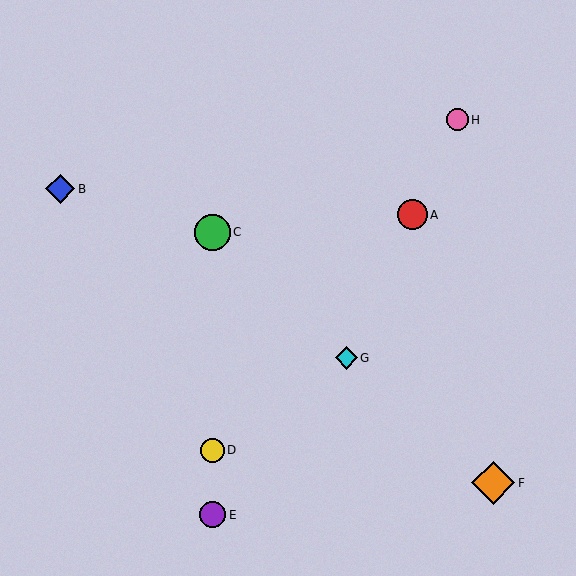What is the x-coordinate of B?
Object B is at x≈60.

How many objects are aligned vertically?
3 objects (C, D, E) are aligned vertically.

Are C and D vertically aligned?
Yes, both are at x≈212.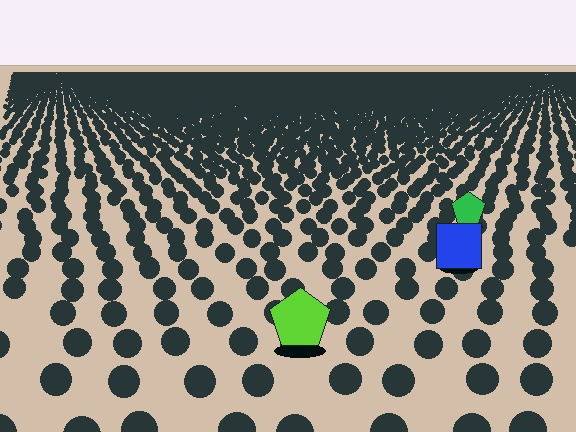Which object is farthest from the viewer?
The green pentagon is farthest from the viewer. It appears smaller and the ground texture around it is denser.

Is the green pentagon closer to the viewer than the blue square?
No. The blue square is closer — you can tell from the texture gradient: the ground texture is coarser near it.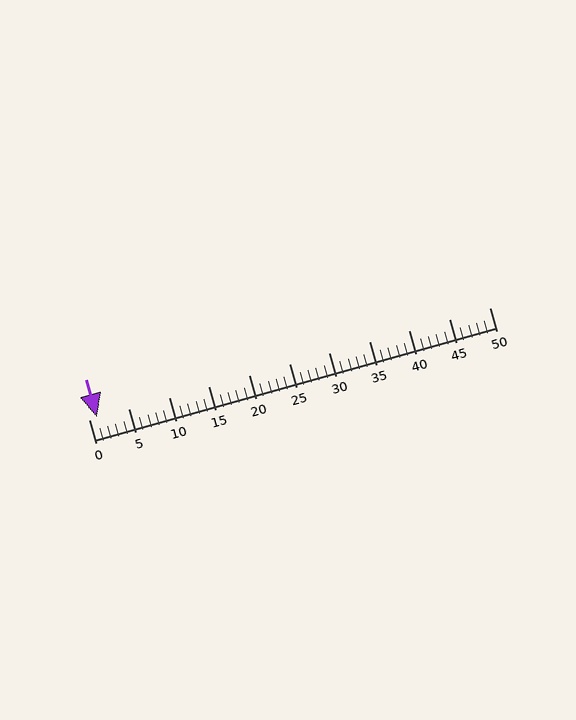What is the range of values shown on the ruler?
The ruler shows values from 0 to 50.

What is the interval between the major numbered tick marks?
The major tick marks are spaced 5 units apart.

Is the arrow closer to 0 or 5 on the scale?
The arrow is closer to 0.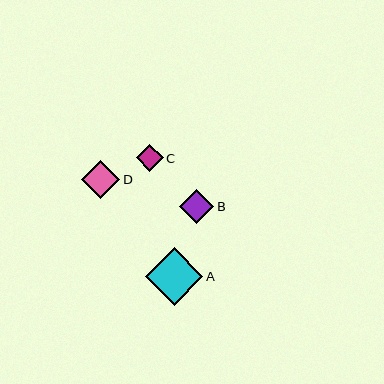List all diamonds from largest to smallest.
From largest to smallest: A, D, B, C.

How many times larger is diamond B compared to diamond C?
Diamond B is approximately 1.3 times the size of diamond C.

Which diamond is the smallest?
Diamond C is the smallest with a size of approximately 27 pixels.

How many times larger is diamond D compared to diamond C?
Diamond D is approximately 1.4 times the size of diamond C.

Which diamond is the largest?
Diamond A is the largest with a size of approximately 57 pixels.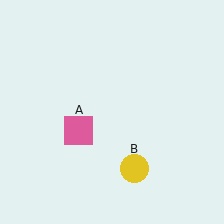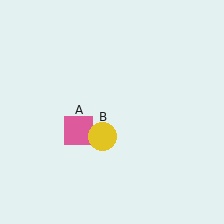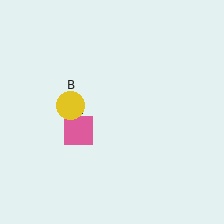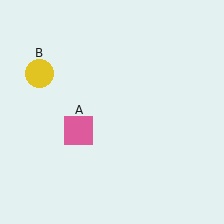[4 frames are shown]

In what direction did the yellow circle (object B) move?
The yellow circle (object B) moved up and to the left.